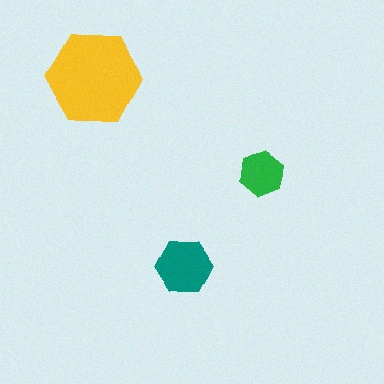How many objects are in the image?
There are 3 objects in the image.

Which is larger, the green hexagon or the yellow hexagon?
The yellow one.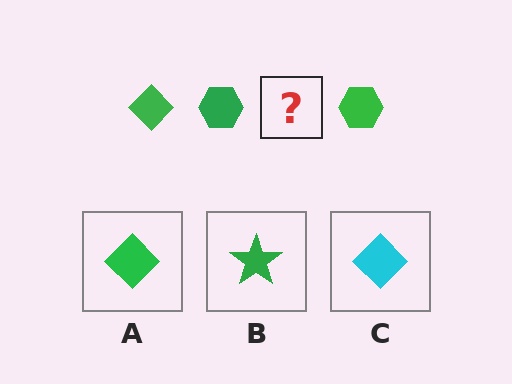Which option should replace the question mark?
Option A.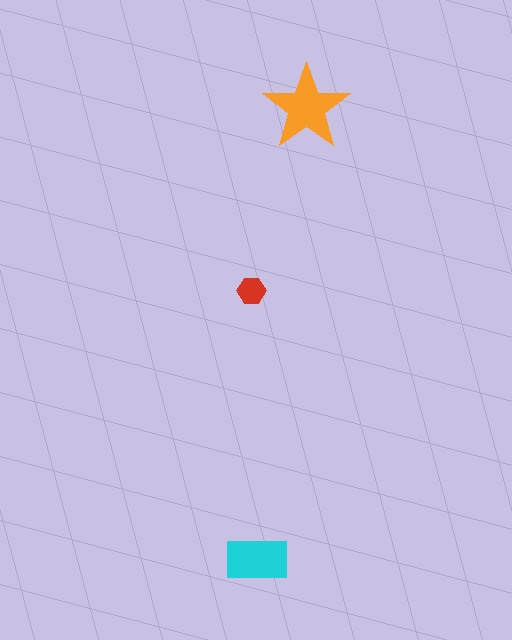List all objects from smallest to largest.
The red hexagon, the cyan rectangle, the orange star.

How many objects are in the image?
There are 3 objects in the image.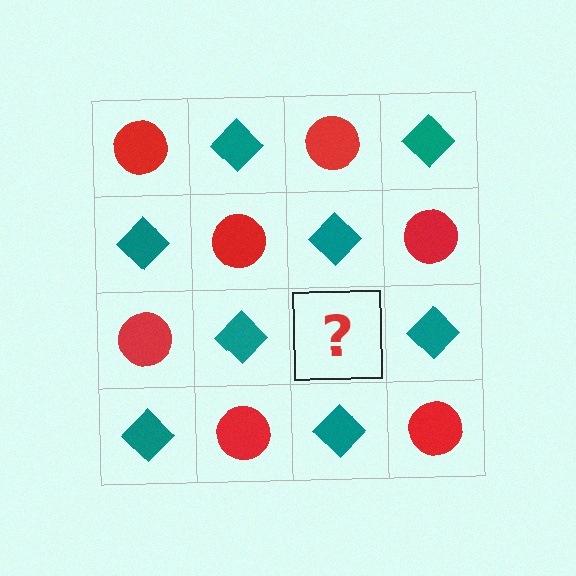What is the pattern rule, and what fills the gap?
The rule is that it alternates red circle and teal diamond in a checkerboard pattern. The gap should be filled with a red circle.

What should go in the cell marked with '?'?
The missing cell should contain a red circle.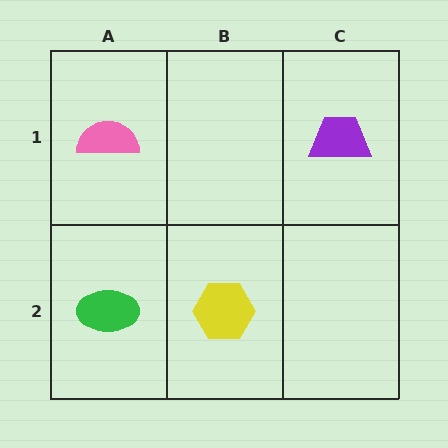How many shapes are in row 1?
2 shapes.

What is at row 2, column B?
A yellow hexagon.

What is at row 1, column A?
A pink semicircle.